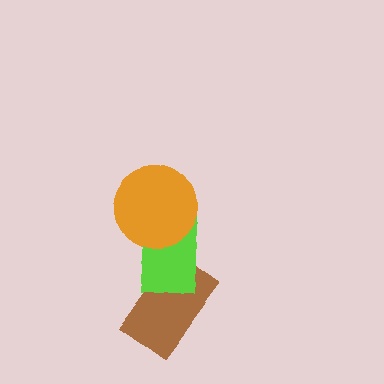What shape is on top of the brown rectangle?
The lime rectangle is on top of the brown rectangle.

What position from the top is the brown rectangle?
The brown rectangle is 3rd from the top.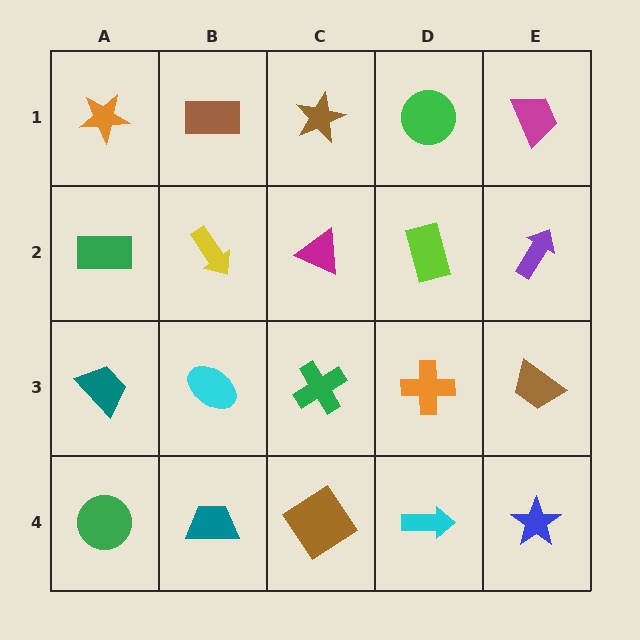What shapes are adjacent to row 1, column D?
A lime rectangle (row 2, column D), a brown star (row 1, column C), a magenta trapezoid (row 1, column E).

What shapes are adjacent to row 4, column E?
A brown trapezoid (row 3, column E), a cyan arrow (row 4, column D).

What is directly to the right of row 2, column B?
A magenta triangle.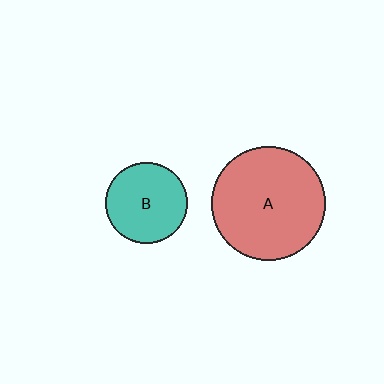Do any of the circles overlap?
No, none of the circles overlap.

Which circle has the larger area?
Circle A (red).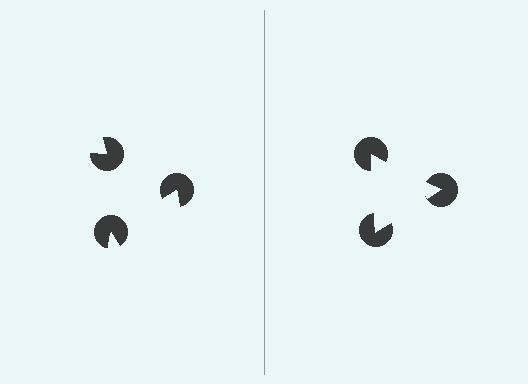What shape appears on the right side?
An illusory triangle.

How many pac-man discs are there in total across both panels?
6 — 3 on each side.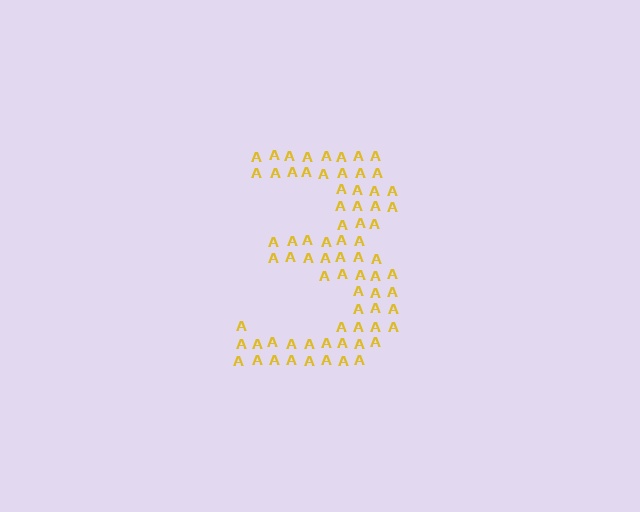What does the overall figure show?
The overall figure shows the digit 3.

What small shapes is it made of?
It is made of small letter A's.